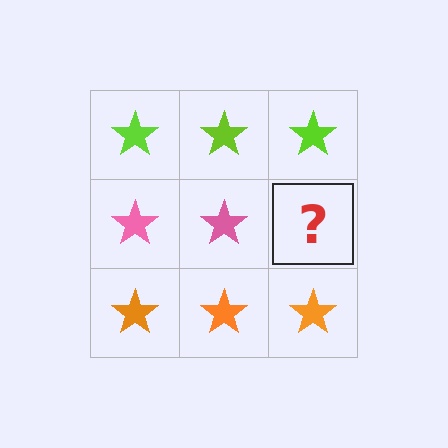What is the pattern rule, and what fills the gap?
The rule is that each row has a consistent color. The gap should be filled with a pink star.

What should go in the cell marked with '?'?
The missing cell should contain a pink star.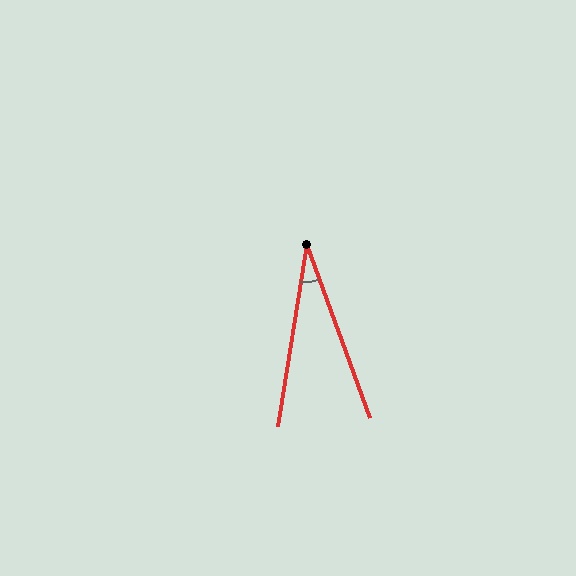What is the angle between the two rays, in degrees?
Approximately 29 degrees.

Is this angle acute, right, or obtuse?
It is acute.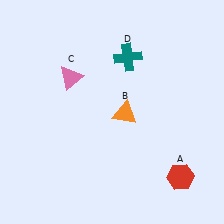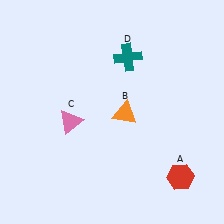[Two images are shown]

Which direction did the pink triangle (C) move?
The pink triangle (C) moved down.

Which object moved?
The pink triangle (C) moved down.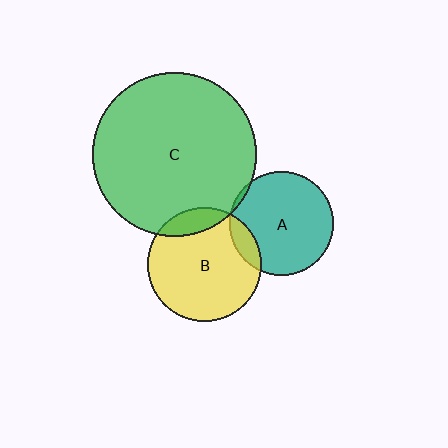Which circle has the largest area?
Circle C (green).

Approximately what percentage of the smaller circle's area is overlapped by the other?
Approximately 10%.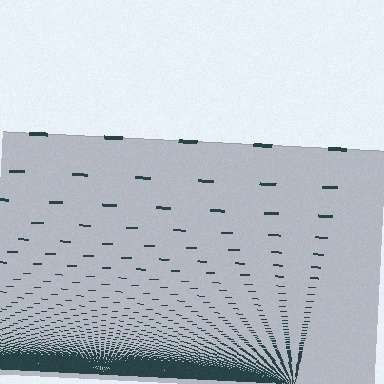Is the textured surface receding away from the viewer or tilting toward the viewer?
The surface appears to tilt toward the viewer. Texture elements get larger and sparser toward the top.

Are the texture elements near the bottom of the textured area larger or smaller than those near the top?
Smaller. The gradient is inverted — elements near the bottom are smaller and denser.